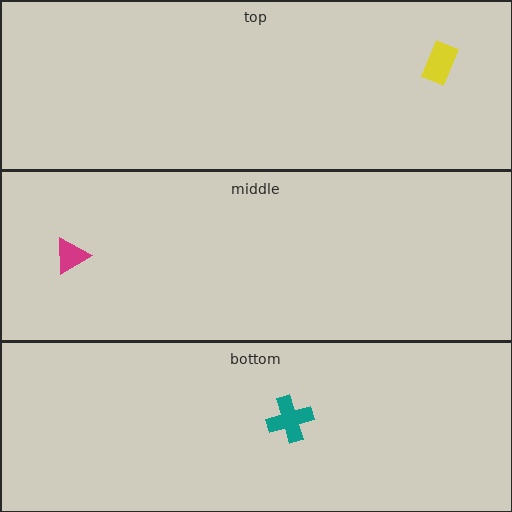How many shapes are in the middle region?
1.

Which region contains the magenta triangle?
The middle region.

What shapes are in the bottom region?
The teal cross.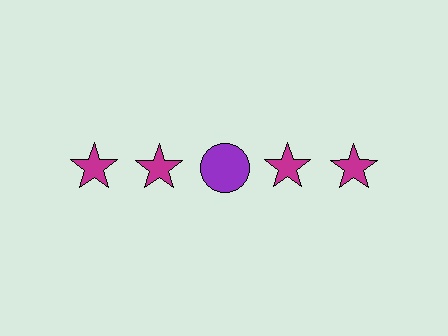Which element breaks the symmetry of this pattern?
The purple circle in the top row, center column breaks the symmetry. All other shapes are magenta stars.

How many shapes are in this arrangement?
There are 5 shapes arranged in a grid pattern.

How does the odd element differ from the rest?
It differs in both color (purple instead of magenta) and shape (circle instead of star).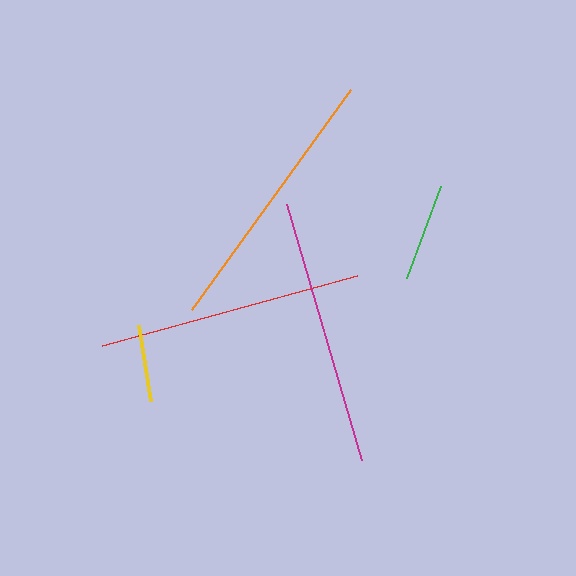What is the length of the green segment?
The green segment is approximately 98 pixels long.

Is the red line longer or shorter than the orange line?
The orange line is longer than the red line.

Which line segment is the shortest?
The yellow line is the shortest at approximately 76 pixels.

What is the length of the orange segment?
The orange segment is approximately 272 pixels long.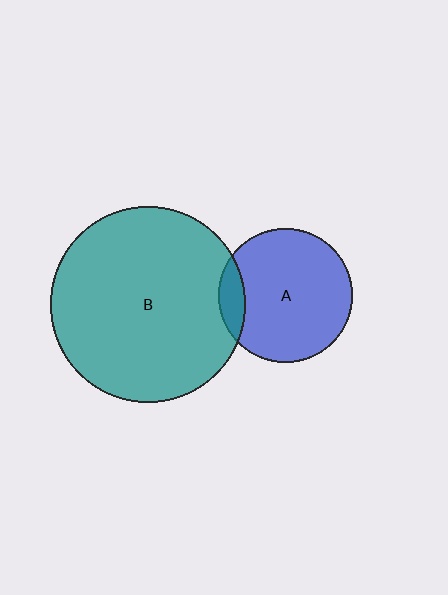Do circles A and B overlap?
Yes.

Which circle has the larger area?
Circle B (teal).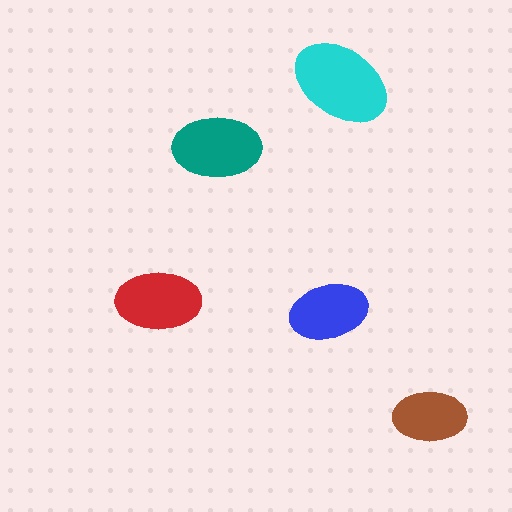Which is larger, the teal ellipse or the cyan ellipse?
The cyan one.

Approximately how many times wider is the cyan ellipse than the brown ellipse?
About 1.5 times wider.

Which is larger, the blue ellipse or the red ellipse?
The red one.